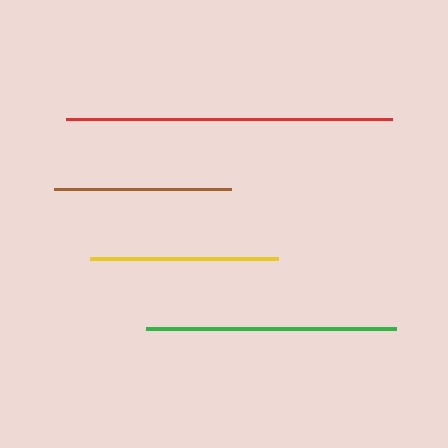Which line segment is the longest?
The red line is the longest at approximately 326 pixels.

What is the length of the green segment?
The green segment is approximately 251 pixels long.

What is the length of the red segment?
The red segment is approximately 326 pixels long.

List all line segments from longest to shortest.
From longest to shortest: red, green, yellow, brown.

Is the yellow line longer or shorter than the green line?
The green line is longer than the yellow line.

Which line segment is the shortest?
The brown line is the shortest at approximately 177 pixels.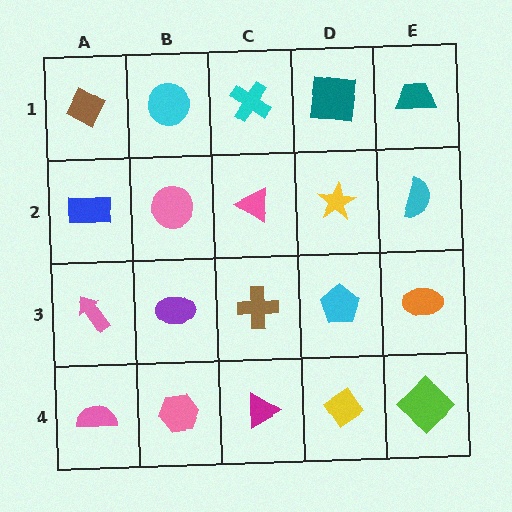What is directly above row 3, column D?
A yellow star.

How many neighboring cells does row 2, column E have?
3.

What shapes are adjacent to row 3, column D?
A yellow star (row 2, column D), a yellow diamond (row 4, column D), a brown cross (row 3, column C), an orange ellipse (row 3, column E).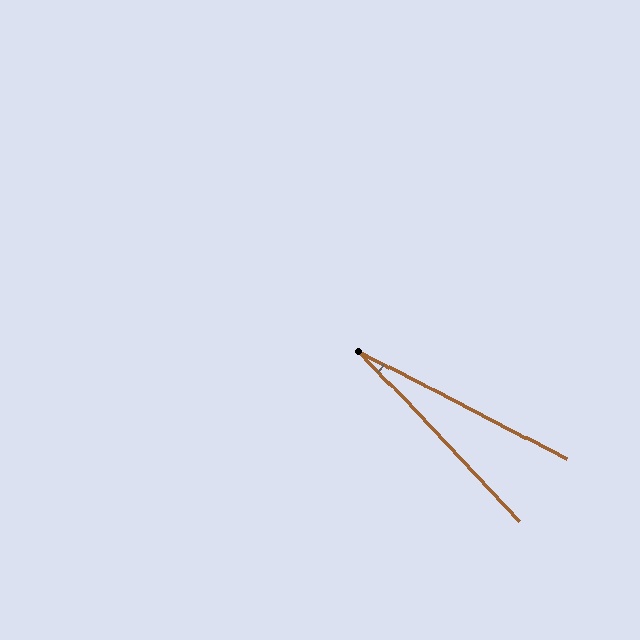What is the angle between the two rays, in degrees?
Approximately 19 degrees.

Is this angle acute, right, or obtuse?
It is acute.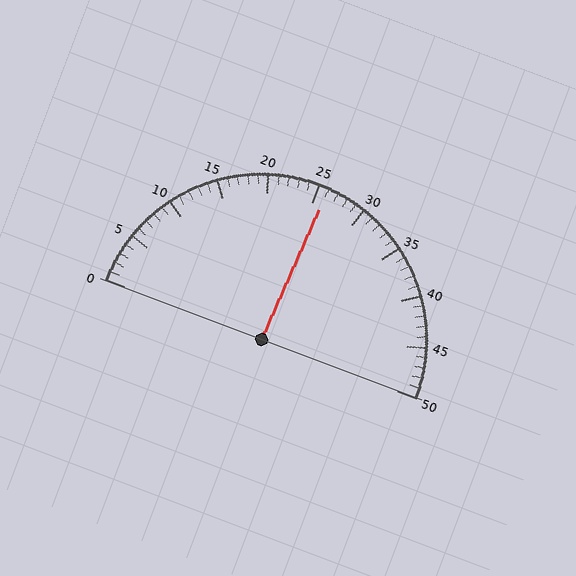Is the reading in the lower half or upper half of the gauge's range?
The reading is in the upper half of the range (0 to 50).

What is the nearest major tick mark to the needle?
The nearest major tick mark is 25.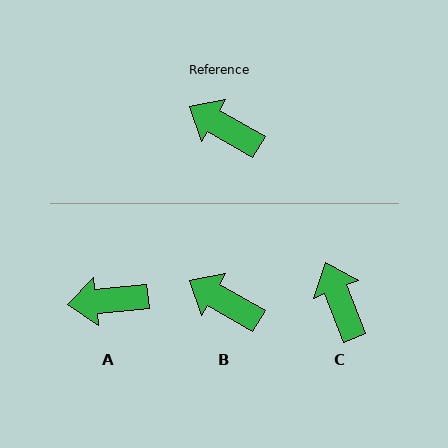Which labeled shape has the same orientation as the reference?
B.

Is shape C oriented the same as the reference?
No, it is off by about 39 degrees.